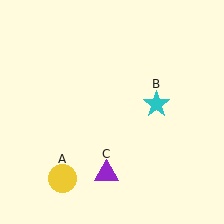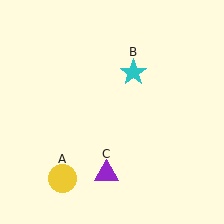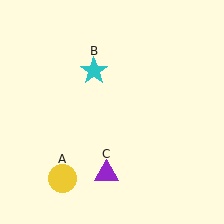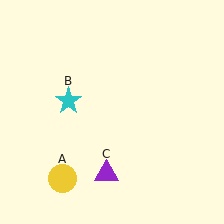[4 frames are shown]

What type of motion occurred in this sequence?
The cyan star (object B) rotated counterclockwise around the center of the scene.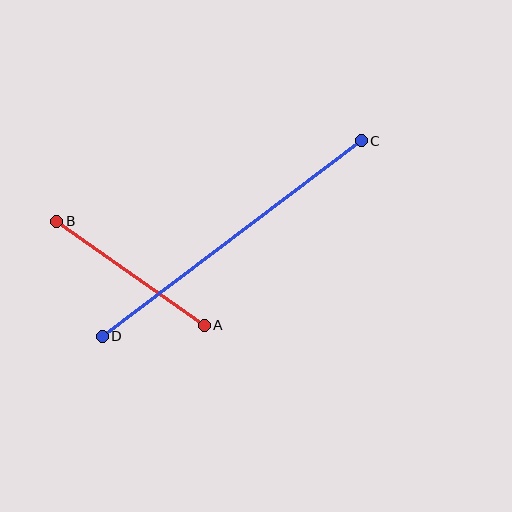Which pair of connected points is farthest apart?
Points C and D are farthest apart.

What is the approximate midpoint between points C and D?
The midpoint is at approximately (232, 238) pixels.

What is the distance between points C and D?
The distance is approximately 324 pixels.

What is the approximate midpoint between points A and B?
The midpoint is at approximately (131, 273) pixels.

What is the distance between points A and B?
The distance is approximately 181 pixels.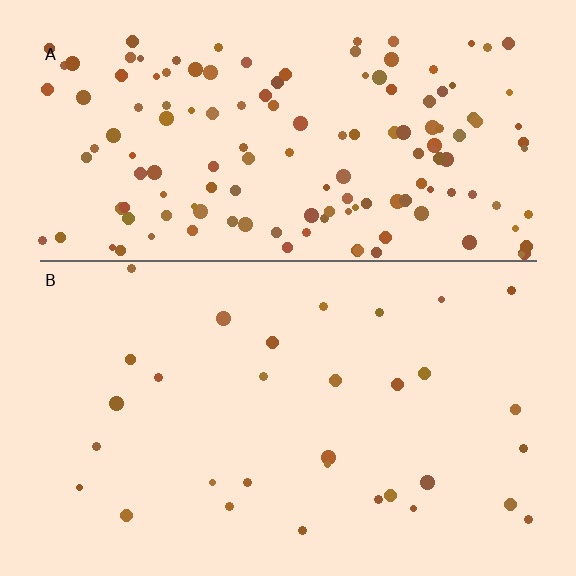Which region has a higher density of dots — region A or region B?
A (the top).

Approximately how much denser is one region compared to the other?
Approximately 4.8× — region A over region B.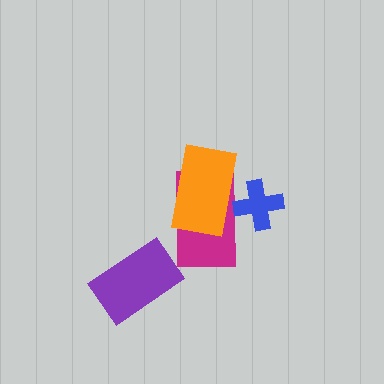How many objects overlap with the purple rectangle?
0 objects overlap with the purple rectangle.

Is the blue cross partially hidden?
Yes, it is partially covered by another shape.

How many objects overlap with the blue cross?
2 objects overlap with the blue cross.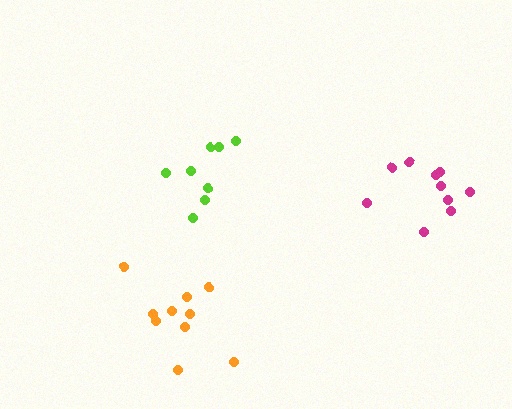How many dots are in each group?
Group 1: 8 dots, Group 2: 10 dots, Group 3: 10 dots (28 total).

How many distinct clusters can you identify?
There are 3 distinct clusters.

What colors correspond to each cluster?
The clusters are colored: lime, magenta, orange.